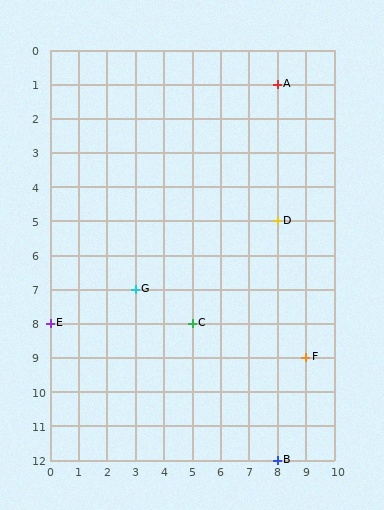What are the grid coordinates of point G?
Point G is at grid coordinates (3, 7).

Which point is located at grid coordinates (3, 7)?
Point G is at (3, 7).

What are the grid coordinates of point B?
Point B is at grid coordinates (8, 12).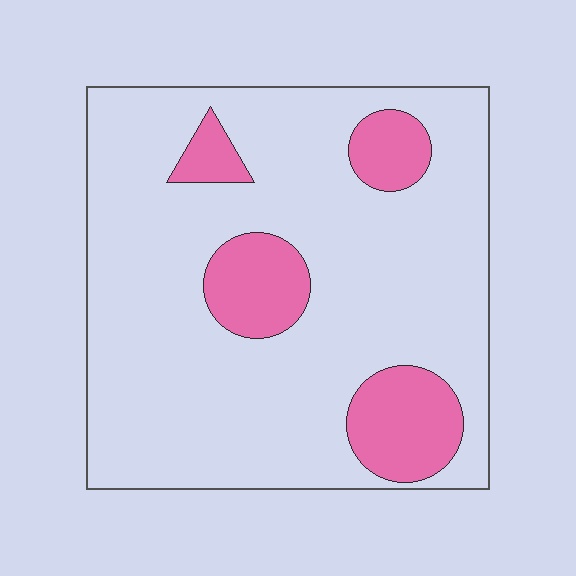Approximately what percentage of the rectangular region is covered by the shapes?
Approximately 20%.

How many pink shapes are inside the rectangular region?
4.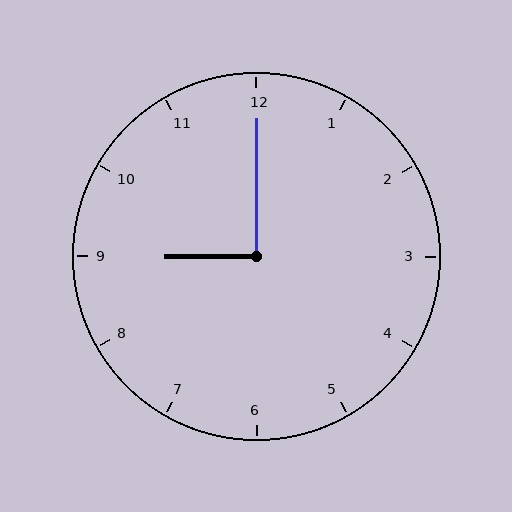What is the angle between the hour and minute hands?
Approximately 90 degrees.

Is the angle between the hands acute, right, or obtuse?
It is right.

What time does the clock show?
9:00.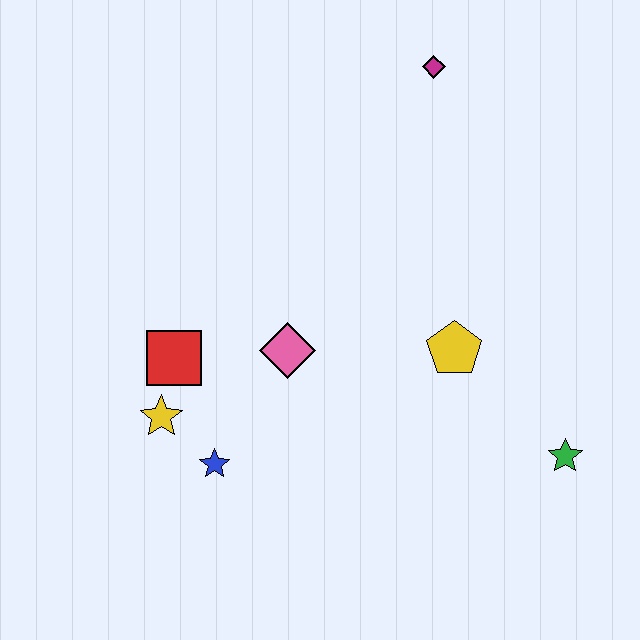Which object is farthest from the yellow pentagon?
The yellow star is farthest from the yellow pentagon.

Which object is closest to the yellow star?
The red square is closest to the yellow star.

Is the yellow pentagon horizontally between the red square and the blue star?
No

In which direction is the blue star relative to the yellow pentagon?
The blue star is to the left of the yellow pentagon.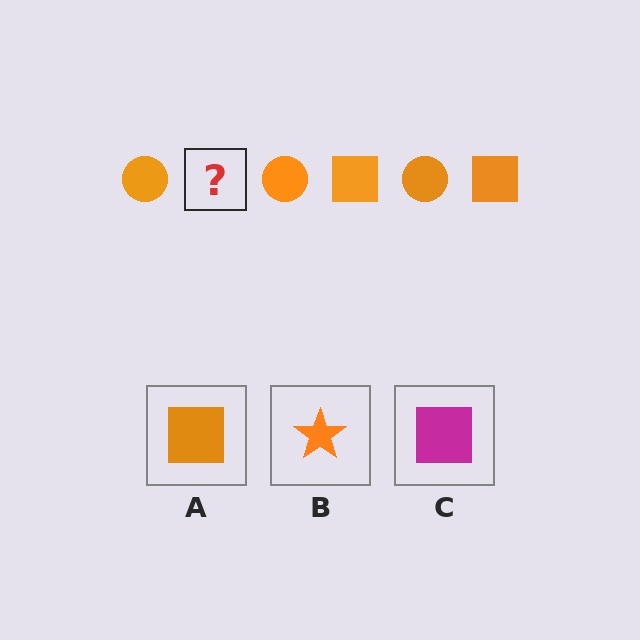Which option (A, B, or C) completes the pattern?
A.